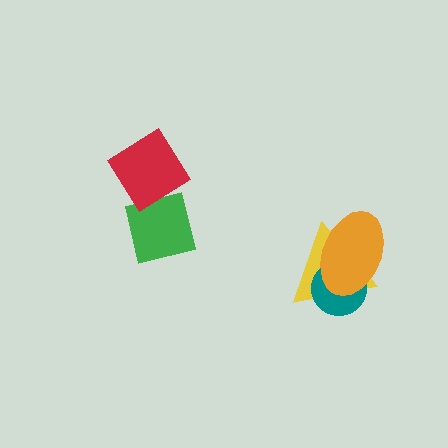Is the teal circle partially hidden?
Yes, it is partially covered by another shape.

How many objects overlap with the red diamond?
1 object overlaps with the red diamond.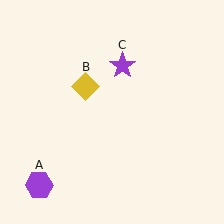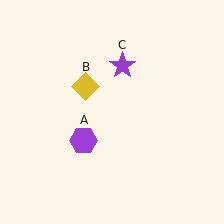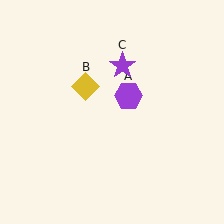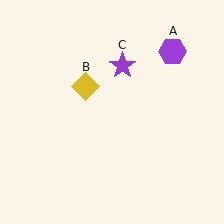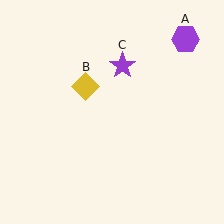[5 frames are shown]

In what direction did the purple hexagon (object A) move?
The purple hexagon (object A) moved up and to the right.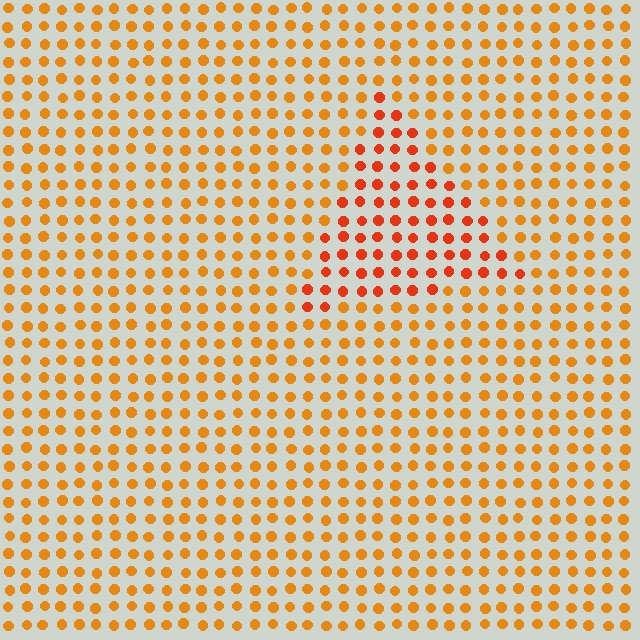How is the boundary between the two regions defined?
The boundary is defined purely by a slight shift in hue (about 24 degrees). Spacing, size, and orientation are identical on both sides.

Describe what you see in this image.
The image is filled with small orange elements in a uniform arrangement. A triangle-shaped region is visible where the elements are tinted to a slightly different hue, forming a subtle color boundary.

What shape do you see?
I see a triangle.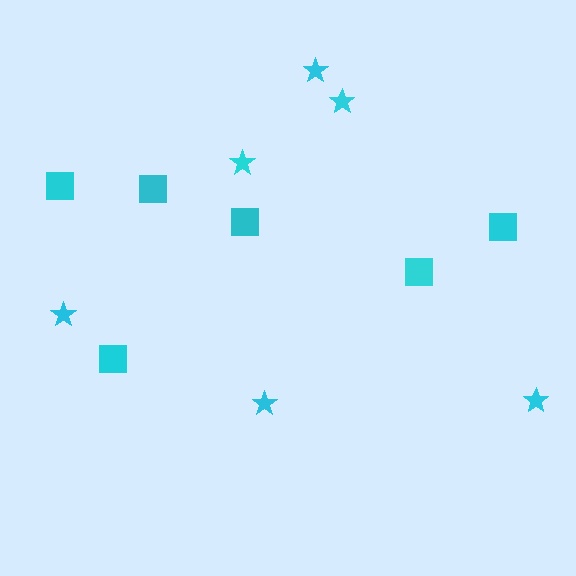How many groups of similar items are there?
There are 2 groups: one group of squares (6) and one group of stars (6).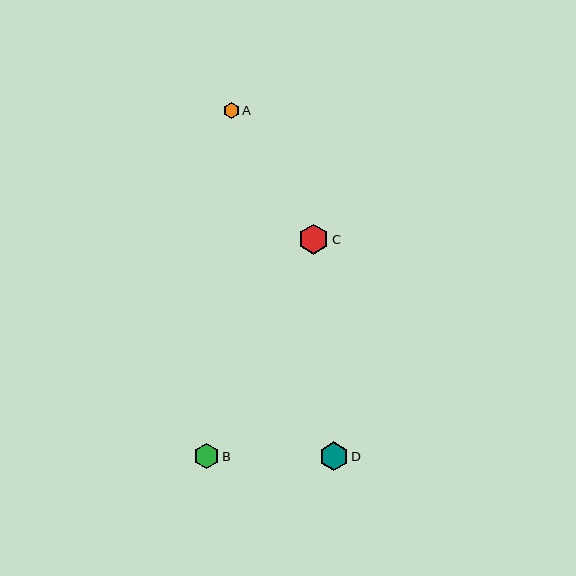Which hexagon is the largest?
Hexagon C is the largest with a size of approximately 30 pixels.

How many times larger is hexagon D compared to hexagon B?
Hexagon D is approximately 1.1 times the size of hexagon B.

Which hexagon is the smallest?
Hexagon A is the smallest with a size of approximately 16 pixels.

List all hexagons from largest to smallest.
From largest to smallest: C, D, B, A.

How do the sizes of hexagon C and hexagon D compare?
Hexagon C and hexagon D are approximately the same size.